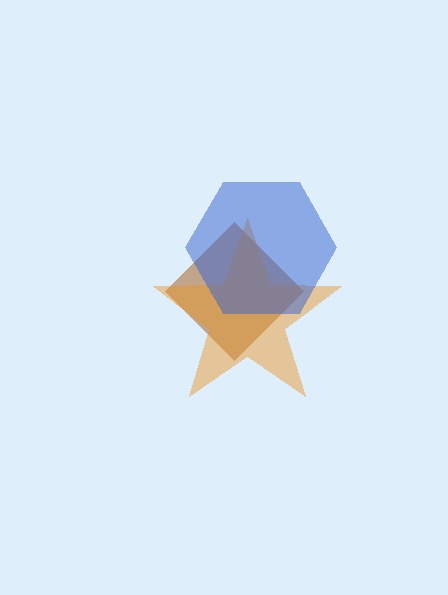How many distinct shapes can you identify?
There are 3 distinct shapes: a brown diamond, an orange star, a blue hexagon.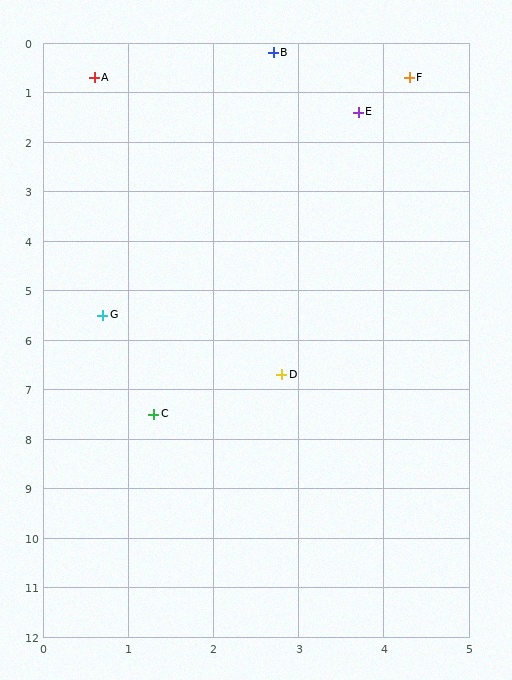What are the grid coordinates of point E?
Point E is at approximately (3.7, 1.4).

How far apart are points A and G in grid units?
Points A and G are about 4.8 grid units apart.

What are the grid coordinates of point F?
Point F is at approximately (4.3, 0.7).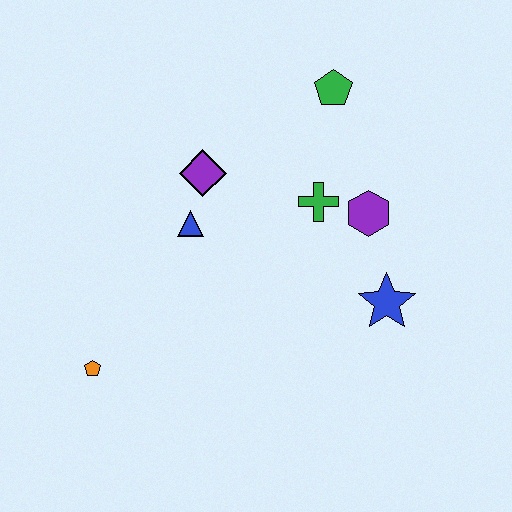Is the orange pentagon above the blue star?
No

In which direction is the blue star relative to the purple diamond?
The blue star is to the right of the purple diamond.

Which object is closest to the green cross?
The purple hexagon is closest to the green cross.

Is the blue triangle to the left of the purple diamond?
Yes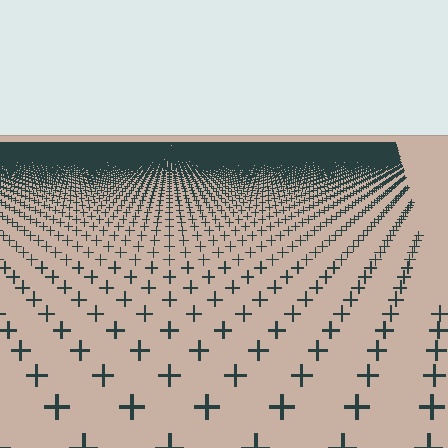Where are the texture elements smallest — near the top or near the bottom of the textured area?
Near the top.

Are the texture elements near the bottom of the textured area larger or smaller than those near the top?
Larger. Near the bottom, elements are closer to the viewer and appear at a bigger on-screen size.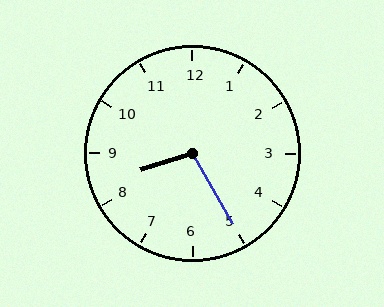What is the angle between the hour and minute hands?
Approximately 102 degrees.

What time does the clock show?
8:25.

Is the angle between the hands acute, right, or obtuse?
It is obtuse.